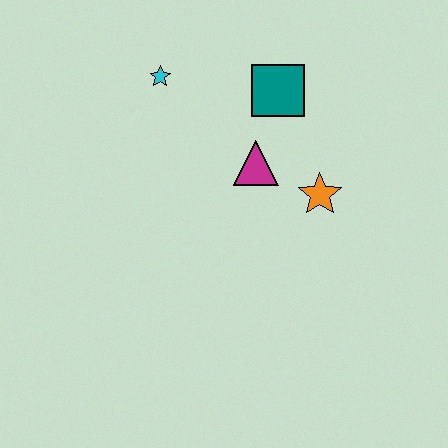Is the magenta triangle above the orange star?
Yes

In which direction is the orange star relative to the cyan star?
The orange star is to the right of the cyan star.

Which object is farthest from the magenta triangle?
The cyan star is farthest from the magenta triangle.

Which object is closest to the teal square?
The magenta triangle is closest to the teal square.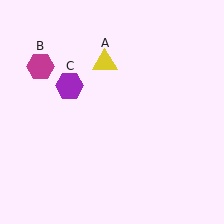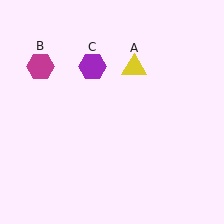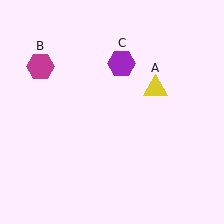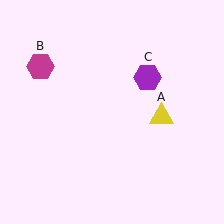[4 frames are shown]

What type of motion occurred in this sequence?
The yellow triangle (object A), purple hexagon (object C) rotated clockwise around the center of the scene.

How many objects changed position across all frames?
2 objects changed position: yellow triangle (object A), purple hexagon (object C).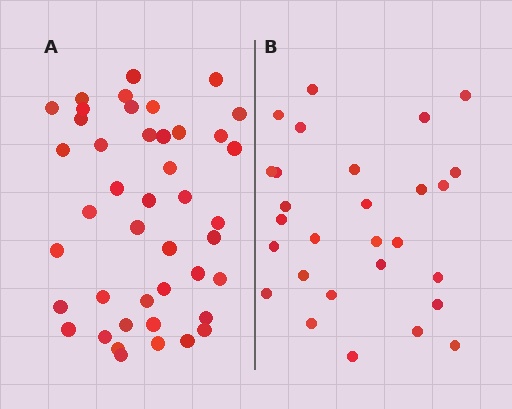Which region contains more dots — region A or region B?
Region A (the left region) has more dots.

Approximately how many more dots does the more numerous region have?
Region A has approximately 15 more dots than region B.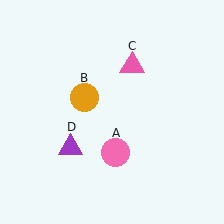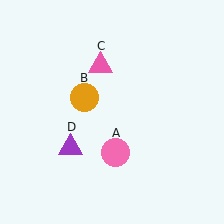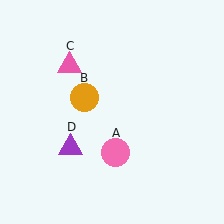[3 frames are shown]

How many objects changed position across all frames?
1 object changed position: pink triangle (object C).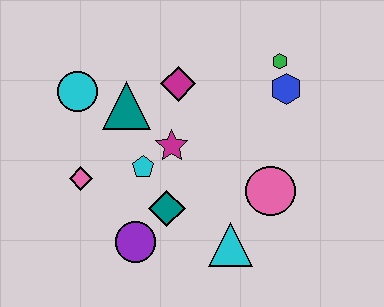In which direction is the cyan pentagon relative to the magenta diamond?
The cyan pentagon is below the magenta diamond.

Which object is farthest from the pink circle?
The cyan circle is farthest from the pink circle.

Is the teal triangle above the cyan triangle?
Yes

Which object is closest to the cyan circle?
The teal triangle is closest to the cyan circle.